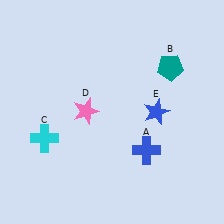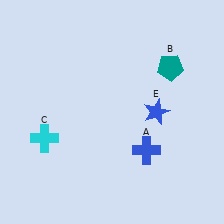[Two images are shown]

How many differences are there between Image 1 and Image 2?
There is 1 difference between the two images.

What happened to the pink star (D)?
The pink star (D) was removed in Image 2. It was in the top-left area of Image 1.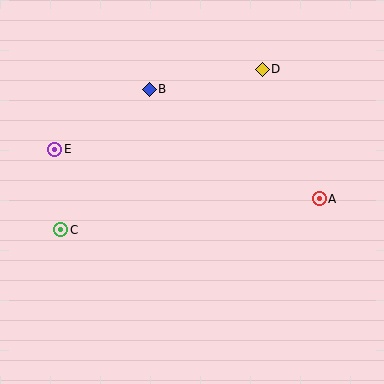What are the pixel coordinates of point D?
Point D is at (262, 69).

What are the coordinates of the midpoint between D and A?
The midpoint between D and A is at (291, 134).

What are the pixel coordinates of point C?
Point C is at (61, 230).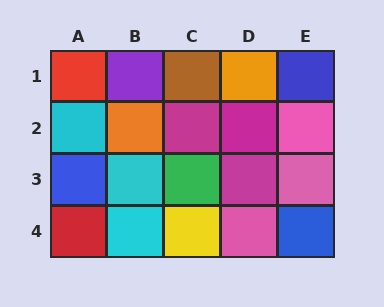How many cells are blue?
3 cells are blue.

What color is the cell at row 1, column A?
Red.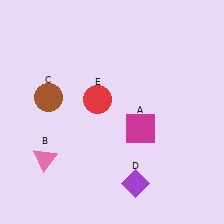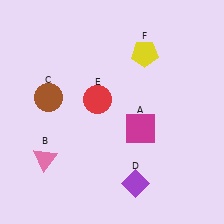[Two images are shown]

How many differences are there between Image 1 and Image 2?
There is 1 difference between the two images.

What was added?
A yellow pentagon (F) was added in Image 2.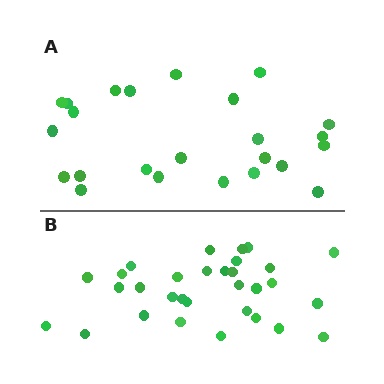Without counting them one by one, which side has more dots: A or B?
Region B (the bottom region) has more dots.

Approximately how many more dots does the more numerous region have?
Region B has roughly 8 or so more dots than region A.